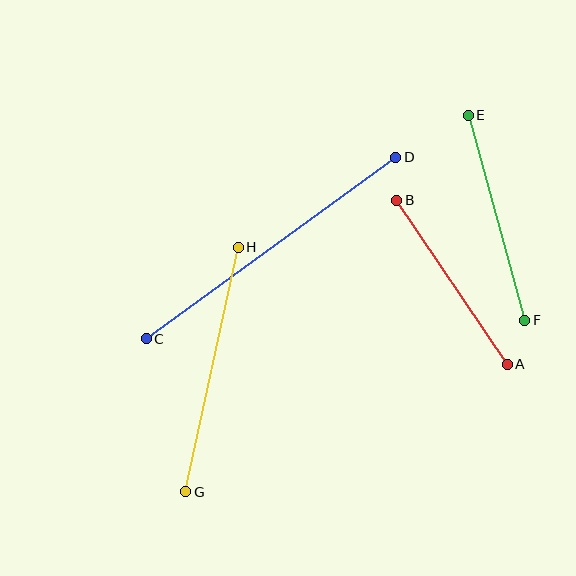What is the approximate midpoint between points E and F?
The midpoint is at approximately (496, 218) pixels.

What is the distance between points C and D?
The distance is approximately 309 pixels.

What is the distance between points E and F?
The distance is approximately 213 pixels.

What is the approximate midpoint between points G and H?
The midpoint is at approximately (212, 370) pixels.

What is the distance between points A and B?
The distance is approximately 198 pixels.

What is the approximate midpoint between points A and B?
The midpoint is at approximately (452, 282) pixels.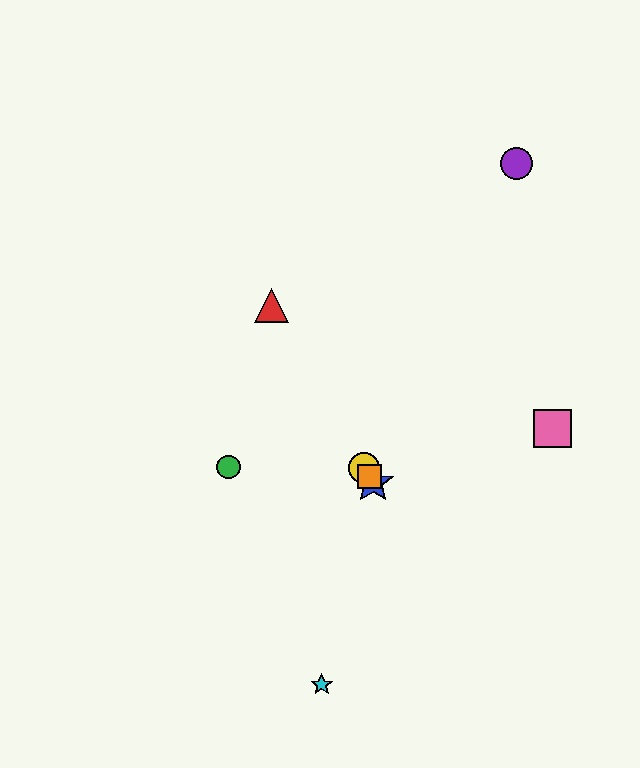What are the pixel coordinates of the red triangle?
The red triangle is at (271, 306).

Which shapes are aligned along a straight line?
The red triangle, the blue star, the yellow circle, the orange square are aligned along a straight line.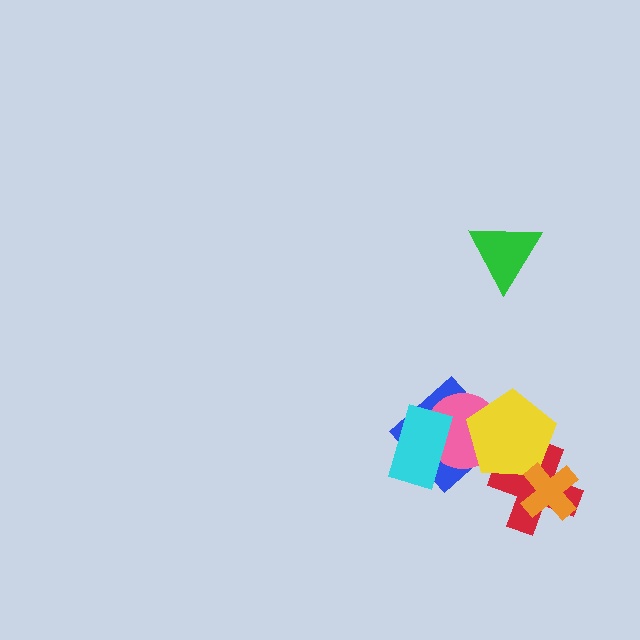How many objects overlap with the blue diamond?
3 objects overlap with the blue diamond.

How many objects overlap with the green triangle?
0 objects overlap with the green triangle.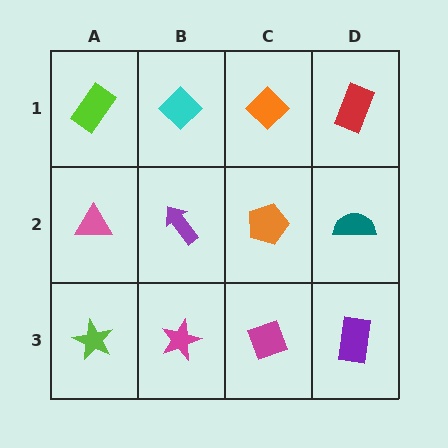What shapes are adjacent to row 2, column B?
A cyan diamond (row 1, column B), a magenta star (row 3, column B), a pink triangle (row 2, column A), an orange pentagon (row 2, column C).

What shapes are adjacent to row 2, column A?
A lime rectangle (row 1, column A), a lime star (row 3, column A), a purple arrow (row 2, column B).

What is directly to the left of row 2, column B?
A pink triangle.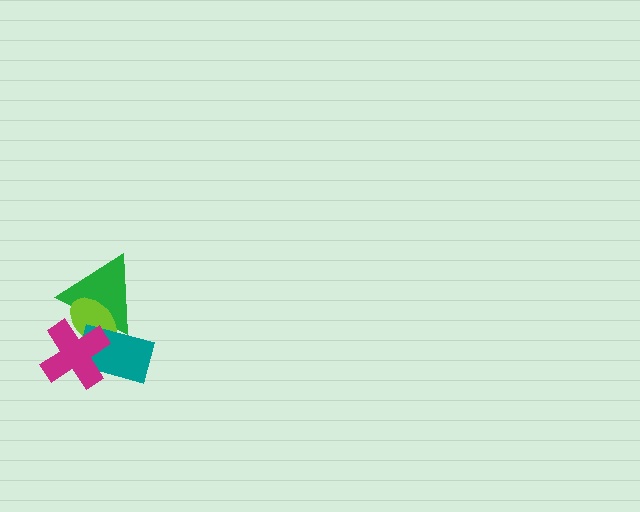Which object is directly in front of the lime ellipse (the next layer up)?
The teal rectangle is directly in front of the lime ellipse.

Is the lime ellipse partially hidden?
Yes, it is partially covered by another shape.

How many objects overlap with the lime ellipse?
3 objects overlap with the lime ellipse.